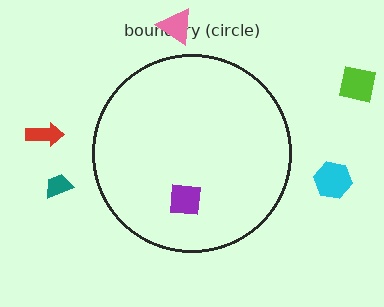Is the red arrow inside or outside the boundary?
Outside.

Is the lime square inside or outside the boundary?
Outside.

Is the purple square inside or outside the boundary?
Inside.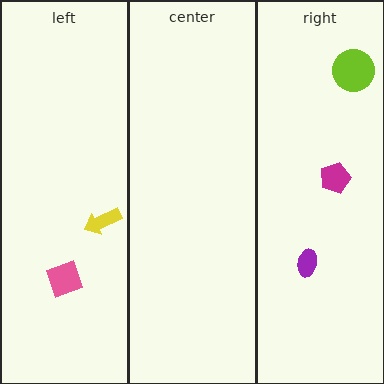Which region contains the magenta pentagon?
The right region.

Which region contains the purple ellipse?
The right region.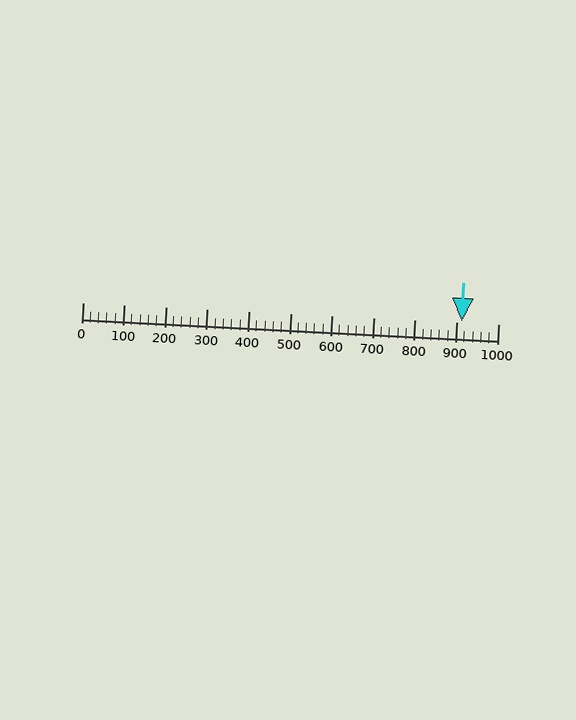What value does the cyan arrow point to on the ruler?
The cyan arrow points to approximately 912.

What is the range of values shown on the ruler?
The ruler shows values from 0 to 1000.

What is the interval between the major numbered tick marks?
The major tick marks are spaced 100 units apart.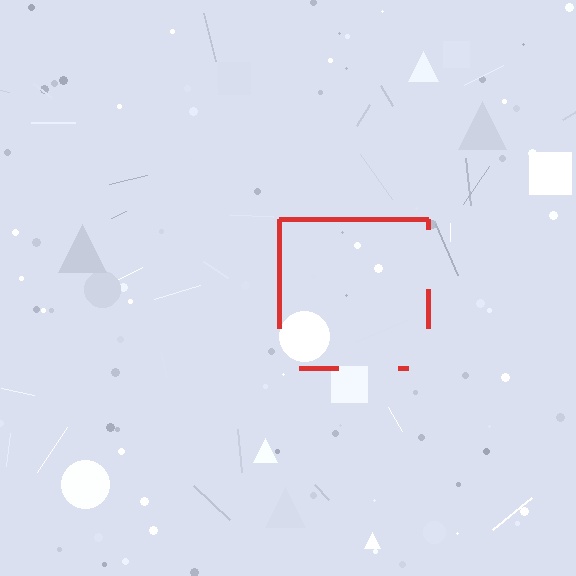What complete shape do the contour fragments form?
The contour fragments form a square.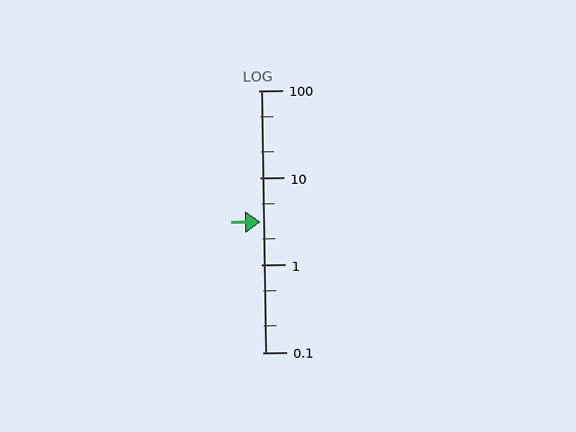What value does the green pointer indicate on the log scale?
The pointer indicates approximately 3.1.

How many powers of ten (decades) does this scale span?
The scale spans 3 decades, from 0.1 to 100.